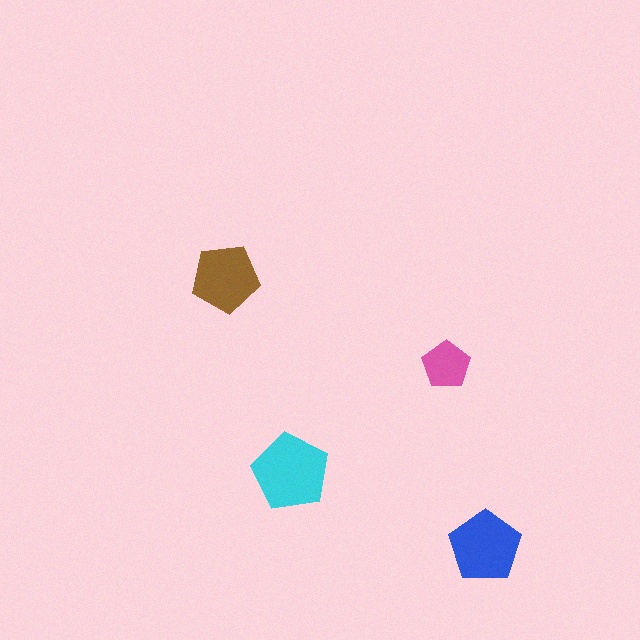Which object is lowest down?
The blue pentagon is bottommost.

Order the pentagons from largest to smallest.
the cyan one, the blue one, the brown one, the pink one.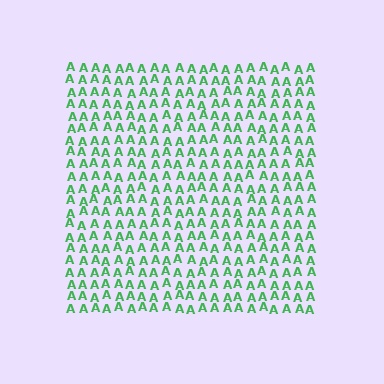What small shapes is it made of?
It is made of small letter A's.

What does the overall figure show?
The overall figure shows a square.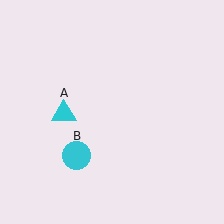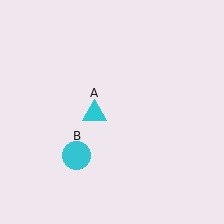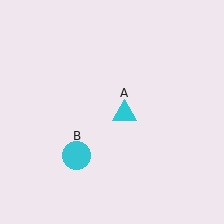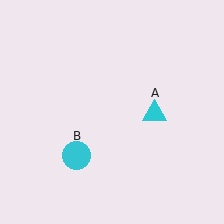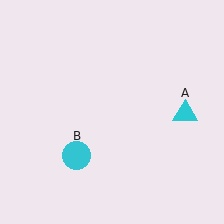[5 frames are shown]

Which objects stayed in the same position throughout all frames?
Cyan circle (object B) remained stationary.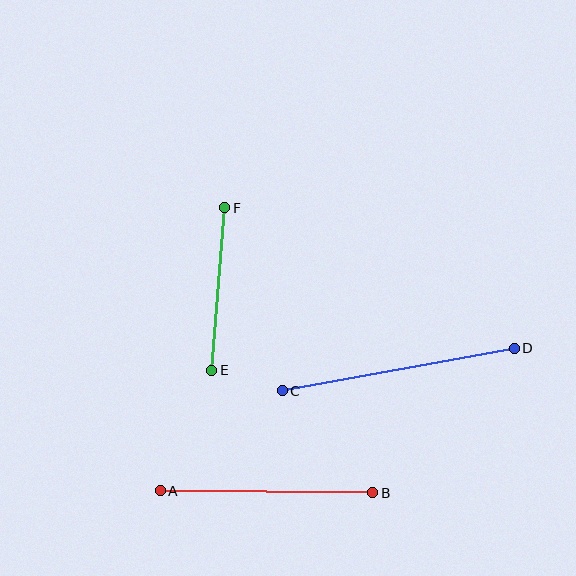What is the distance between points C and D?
The distance is approximately 236 pixels.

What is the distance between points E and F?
The distance is approximately 163 pixels.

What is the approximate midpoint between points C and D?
The midpoint is at approximately (398, 369) pixels.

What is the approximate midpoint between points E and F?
The midpoint is at approximately (218, 289) pixels.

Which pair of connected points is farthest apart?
Points C and D are farthest apart.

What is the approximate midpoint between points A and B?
The midpoint is at approximately (267, 492) pixels.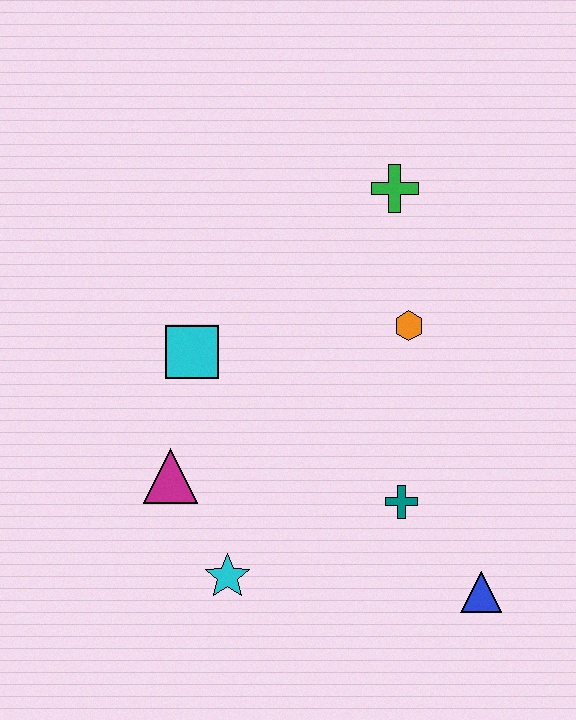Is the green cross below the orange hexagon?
No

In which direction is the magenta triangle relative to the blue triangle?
The magenta triangle is to the left of the blue triangle.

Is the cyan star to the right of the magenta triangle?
Yes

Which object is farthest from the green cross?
The cyan star is farthest from the green cross.